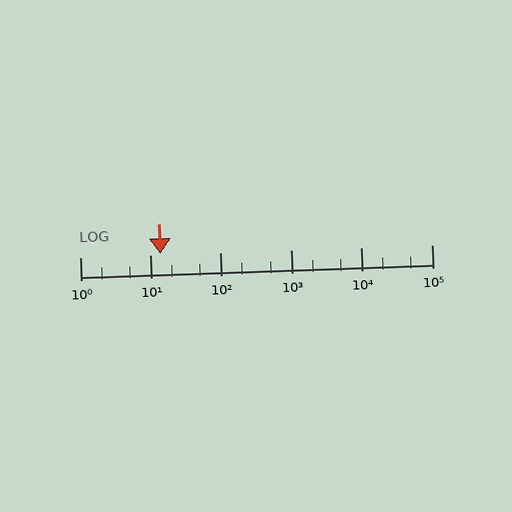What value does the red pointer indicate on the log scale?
The pointer indicates approximately 14.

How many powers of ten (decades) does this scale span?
The scale spans 5 decades, from 1 to 100000.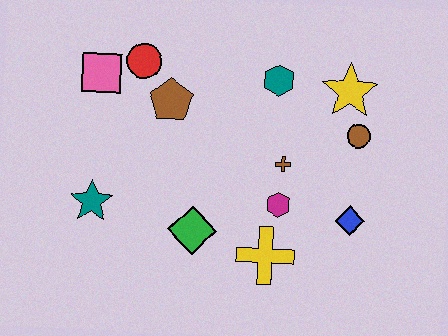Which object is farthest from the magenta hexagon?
The pink square is farthest from the magenta hexagon.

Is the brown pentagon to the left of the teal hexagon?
Yes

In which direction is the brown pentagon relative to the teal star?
The brown pentagon is above the teal star.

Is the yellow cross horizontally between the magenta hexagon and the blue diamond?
No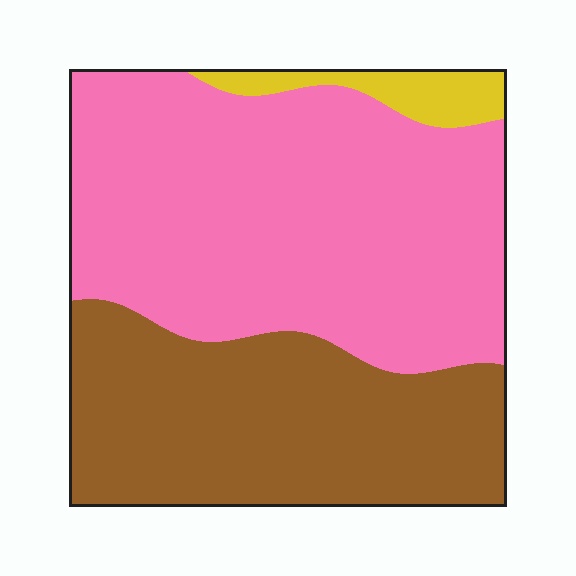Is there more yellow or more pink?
Pink.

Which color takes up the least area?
Yellow, at roughly 5%.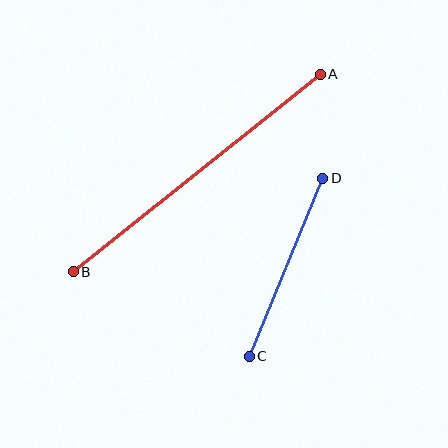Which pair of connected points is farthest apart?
Points A and B are farthest apart.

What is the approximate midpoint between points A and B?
The midpoint is at approximately (197, 173) pixels.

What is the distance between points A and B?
The distance is approximately 316 pixels.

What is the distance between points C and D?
The distance is approximately 193 pixels.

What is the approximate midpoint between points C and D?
The midpoint is at approximately (286, 267) pixels.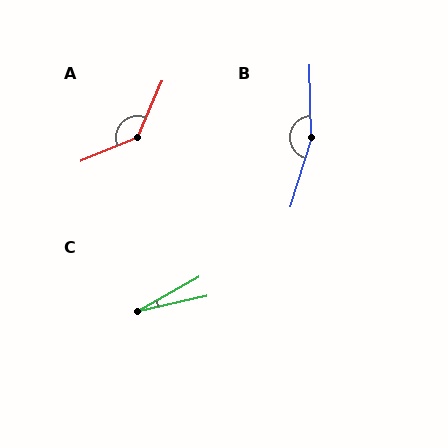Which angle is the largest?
B, at approximately 162 degrees.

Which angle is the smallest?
C, at approximately 17 degrees.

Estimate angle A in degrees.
Approximately 136 degrees.